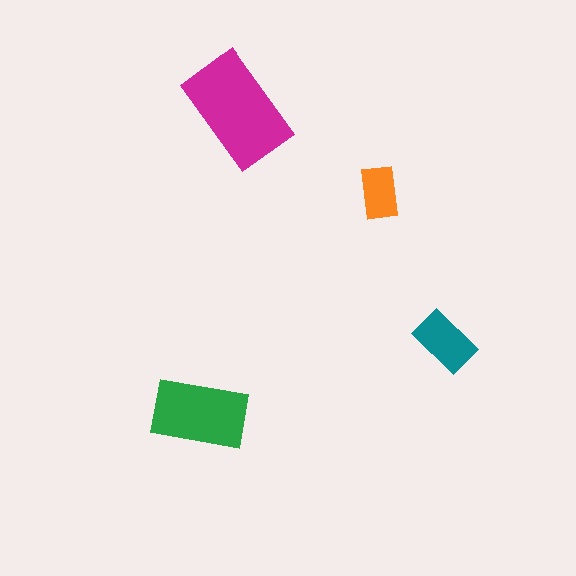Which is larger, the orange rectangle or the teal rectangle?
The teal one.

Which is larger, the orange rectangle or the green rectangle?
The green one.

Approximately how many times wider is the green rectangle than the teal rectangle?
About 1.5 times wider.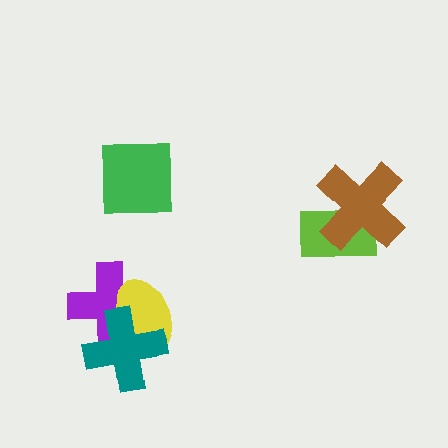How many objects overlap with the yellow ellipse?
2 objects overlap with the yellow ellipse.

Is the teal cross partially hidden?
No, no other shape covers it.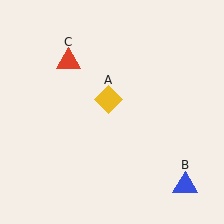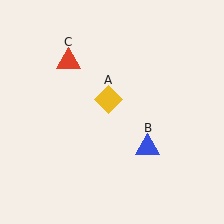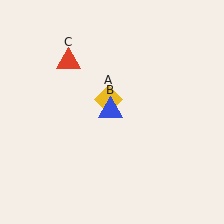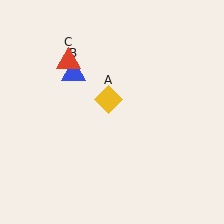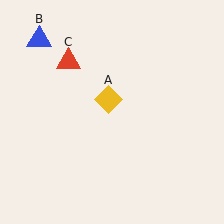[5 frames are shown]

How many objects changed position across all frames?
1 object changed position: blue triangle (object B).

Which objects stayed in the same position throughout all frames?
Yellow diamond (object A) and red triangle (object C) remained stationary.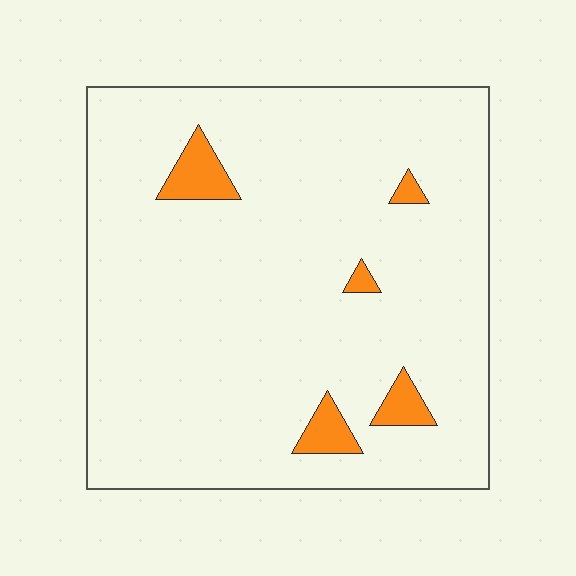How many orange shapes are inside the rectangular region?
5.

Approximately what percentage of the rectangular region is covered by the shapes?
Approximately 5%.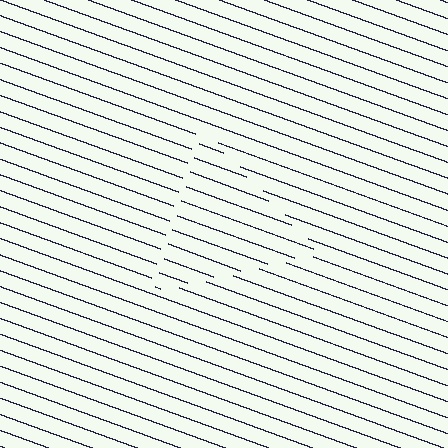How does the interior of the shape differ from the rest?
The interior of the shape contains the same grating, shifted by half a period — the contour is defined by the phase discontinuity where line-ends from the inner and outer gratings abut.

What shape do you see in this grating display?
An illusory triangle. The interior of the shape contains the same grating, shifted by half a period — the contour is defined by the phase discontinuity where line-ends from the inner and outer gratings abut.